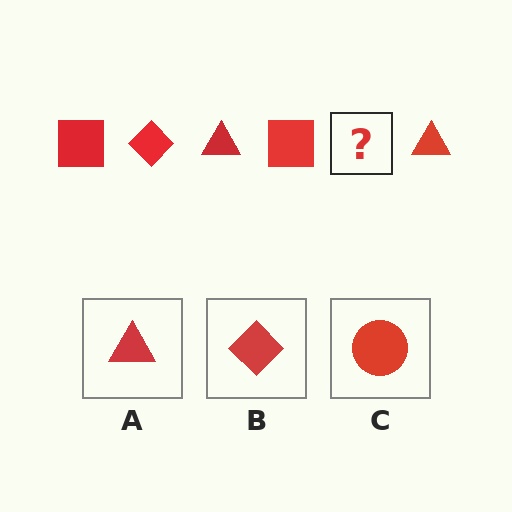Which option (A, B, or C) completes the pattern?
B.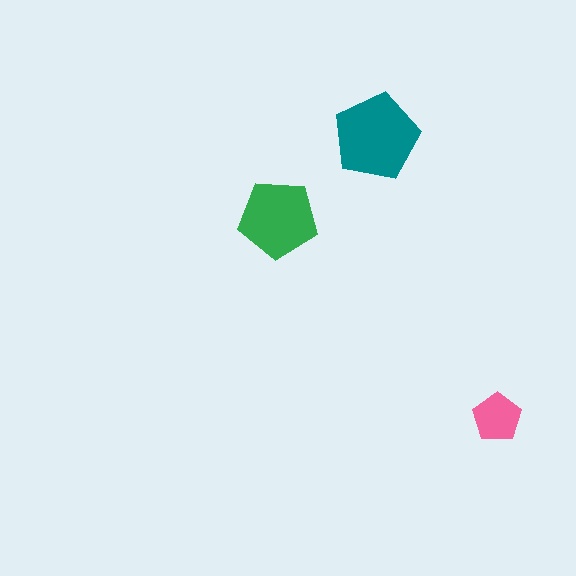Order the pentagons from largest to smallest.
the teal one, the green one, the pink one.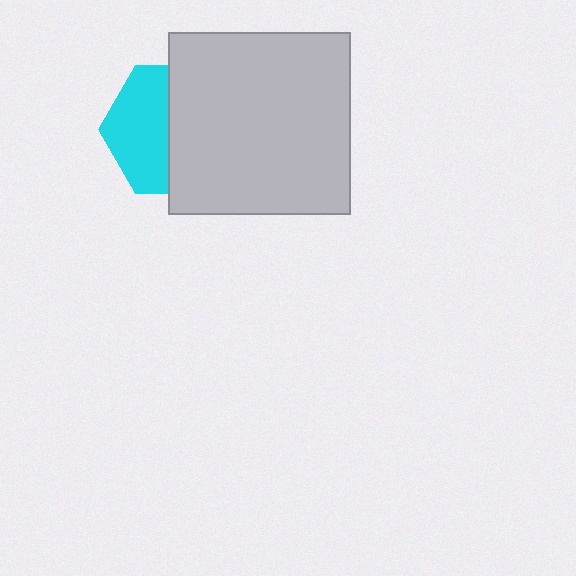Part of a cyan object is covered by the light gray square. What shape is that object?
It is a hexagon.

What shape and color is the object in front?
The object in front is a light gray square.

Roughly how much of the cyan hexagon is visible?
About half of it is visible (roughly 46%).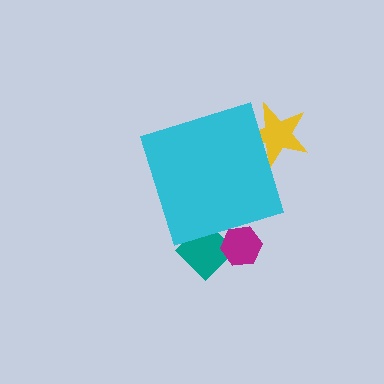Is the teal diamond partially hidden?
Yes, the teal diamond is partially hidden behind the cyan diamond.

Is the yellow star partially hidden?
Yes, the yellow star is partially hidden behind the cyan diamond.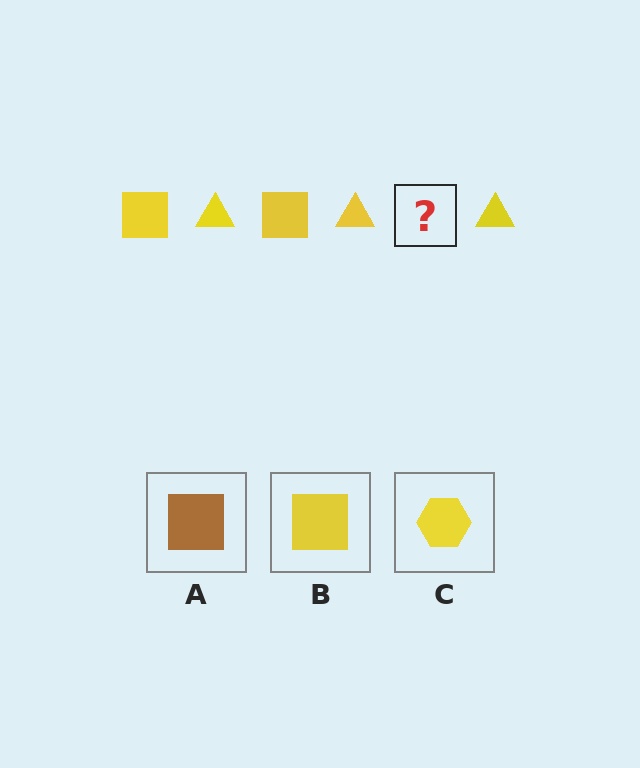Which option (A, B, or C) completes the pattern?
B.